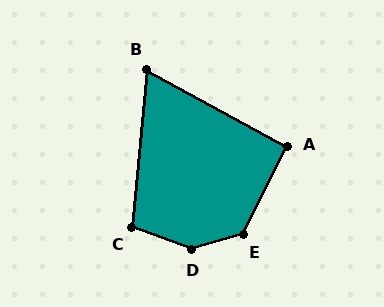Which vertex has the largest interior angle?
D, at approximately 144 degrees.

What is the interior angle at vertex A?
Approximately 92 degrees (approximately right).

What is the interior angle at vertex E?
Approximately 133 degrees (obtuse).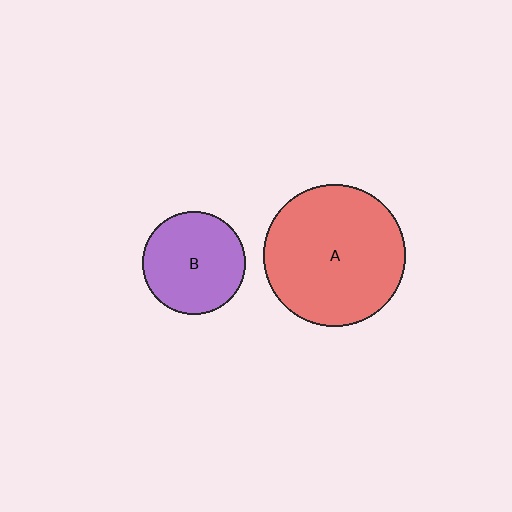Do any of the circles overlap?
No, none of the circles overlap.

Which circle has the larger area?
Circle A (red).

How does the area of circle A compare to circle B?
Approximately 1.9 times.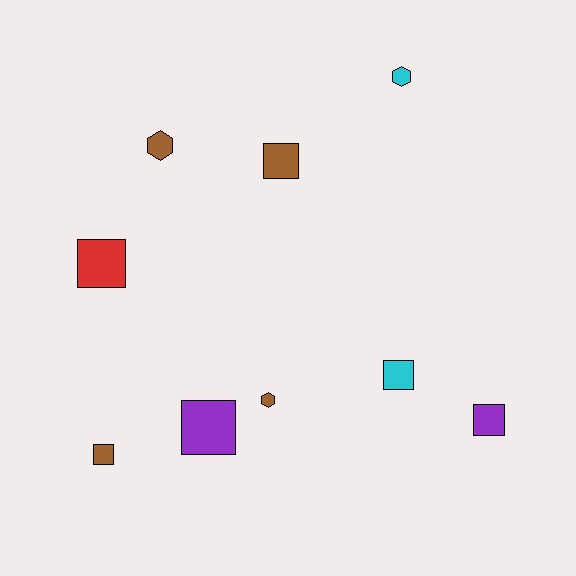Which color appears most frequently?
Brown, with 4 objects.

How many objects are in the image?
There are 9 objects.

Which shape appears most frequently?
Square, with 6 objects.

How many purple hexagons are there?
There are no purple hexagons.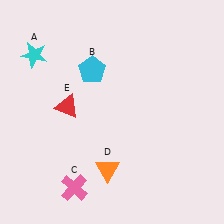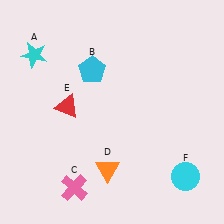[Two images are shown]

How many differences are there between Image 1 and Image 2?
There is 1 difference between the two images.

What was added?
A cyan circle (F) was added in Image 2.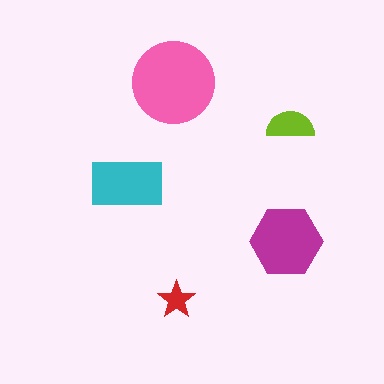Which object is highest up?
The pink circle is topmost.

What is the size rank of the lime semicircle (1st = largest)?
4th.